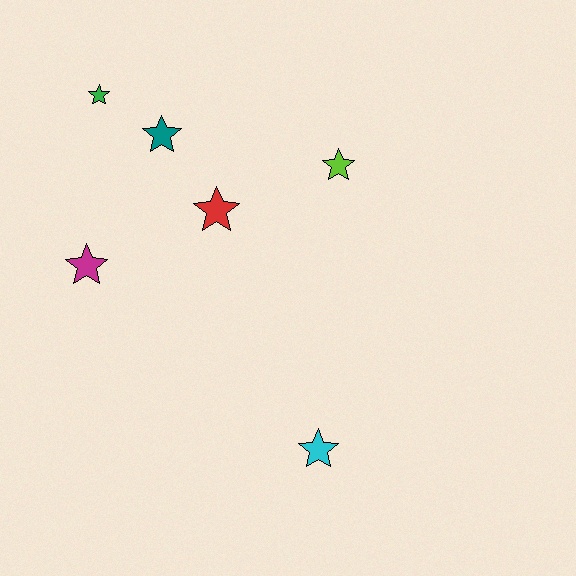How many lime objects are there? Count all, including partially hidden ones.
There is 1 lime object.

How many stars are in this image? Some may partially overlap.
There are 6 stars.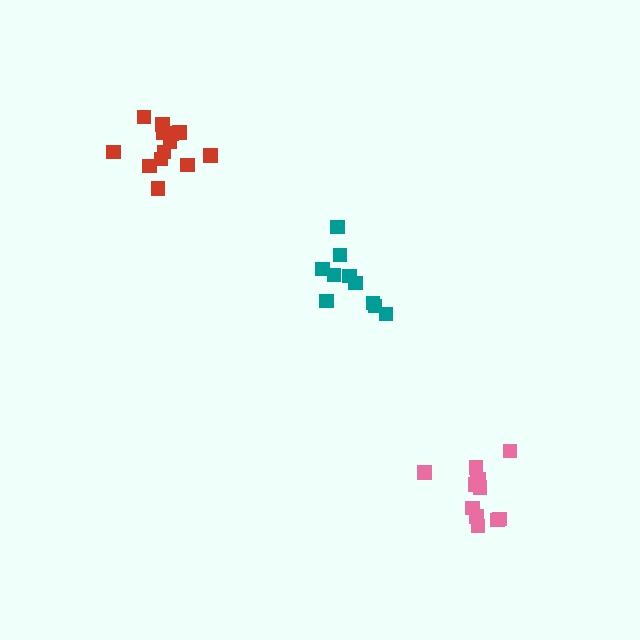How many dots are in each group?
Group 1: 10 dots, Group 2: 13 dots, Group 3: 12 dots (35 total).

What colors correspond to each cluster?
The clusters are colored: teal, red, pink.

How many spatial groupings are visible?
There are 3 spatial groupings.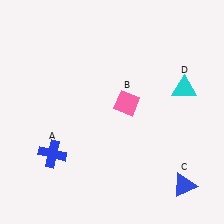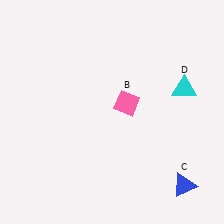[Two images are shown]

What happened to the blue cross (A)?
The blue cross (A) was removed in Image 2. It was in the bottom-left area of Image 1.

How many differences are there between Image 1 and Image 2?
There is 1 difference between the two images.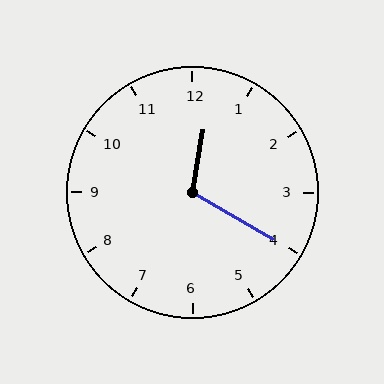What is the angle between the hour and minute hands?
Approximately 110 degrees.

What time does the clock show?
12:20.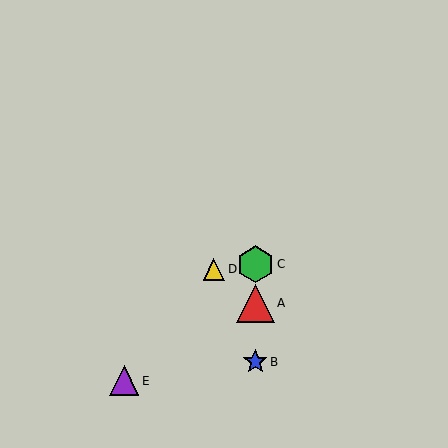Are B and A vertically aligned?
Yes, both are at x≈255.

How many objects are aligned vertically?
3 objects (A, B, C) are aligned vertically.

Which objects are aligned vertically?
Objects A, B, C are aligned vertically.